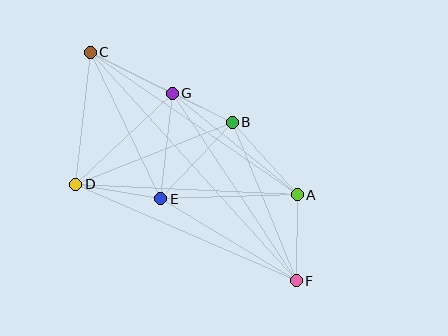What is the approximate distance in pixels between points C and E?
The distance between C and E is approximately 162 pixels.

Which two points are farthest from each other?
Points C and F are farthest from each other.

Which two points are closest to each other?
Points B and G are closest to each other.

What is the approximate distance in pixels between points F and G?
The distance between F and G is approximately 225 pixels.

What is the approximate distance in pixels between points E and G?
The distance between E and G is approximately 106 pixels.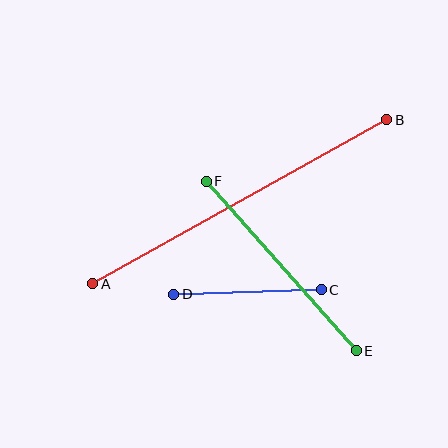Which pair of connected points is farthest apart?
Points A and B are farthest apart.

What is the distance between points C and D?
The distance is approximately 147 pixels.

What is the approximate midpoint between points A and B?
The midpoint is at approximately (240, 202) pixels.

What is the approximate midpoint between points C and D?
The midpoint is at approximately (247, 292) pixels.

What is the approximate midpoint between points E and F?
The midpoint is at approximately (281, 266) pixels.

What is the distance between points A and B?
The distance is approximately 337 pixels.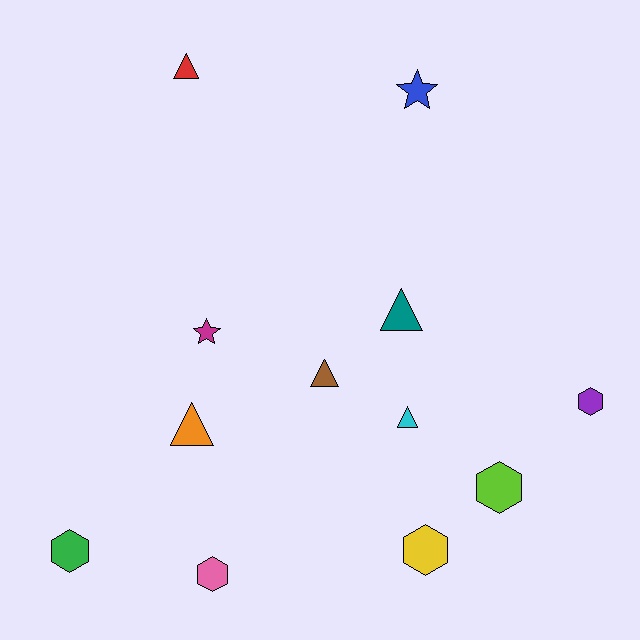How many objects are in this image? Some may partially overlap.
There are 12 objects.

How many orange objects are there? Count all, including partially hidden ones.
There is 1 orange object.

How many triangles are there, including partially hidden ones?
There are 5 triangles.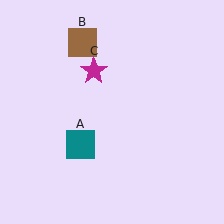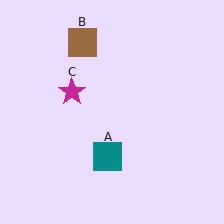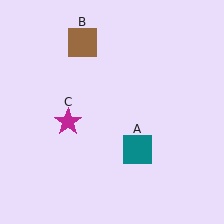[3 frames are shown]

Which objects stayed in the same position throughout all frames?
Brown square (object B) remained stationary.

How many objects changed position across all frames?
2 objects changed position: teal square (object A), magenta star (object C).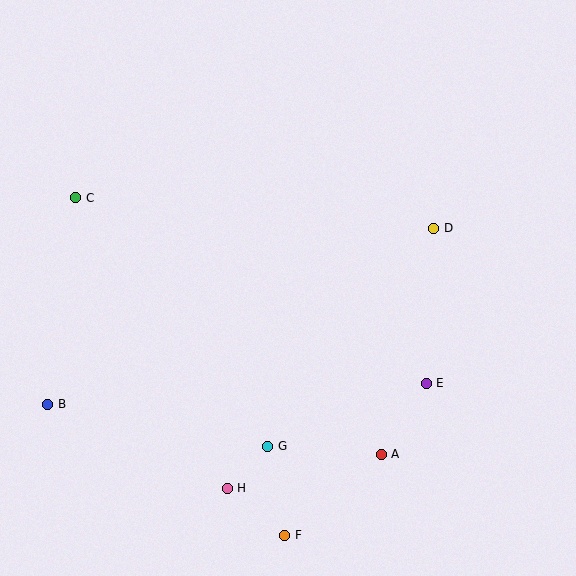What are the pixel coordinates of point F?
Point F is at (285, 535).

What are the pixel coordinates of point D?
Point D is at (434, 228).